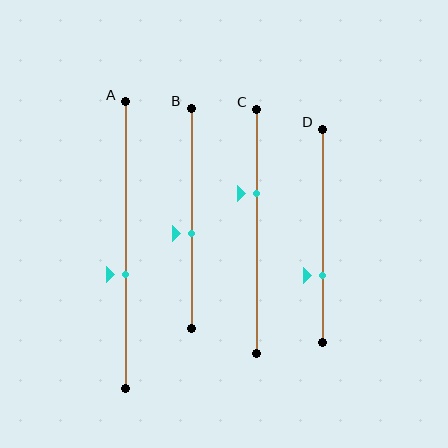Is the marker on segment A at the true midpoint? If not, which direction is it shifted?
No, the marker on segment A is shifted downward by about 10% of the segment length.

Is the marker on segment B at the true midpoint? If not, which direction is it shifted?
No, the marker on segment B is shifted downward by about 7% of the segment length.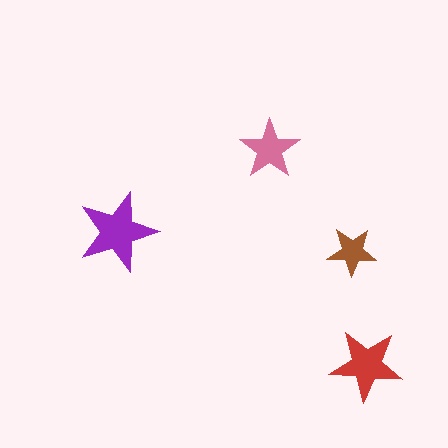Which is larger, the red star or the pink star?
The red one.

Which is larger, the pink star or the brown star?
The pink one.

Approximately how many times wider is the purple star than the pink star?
About 1.5 times wider.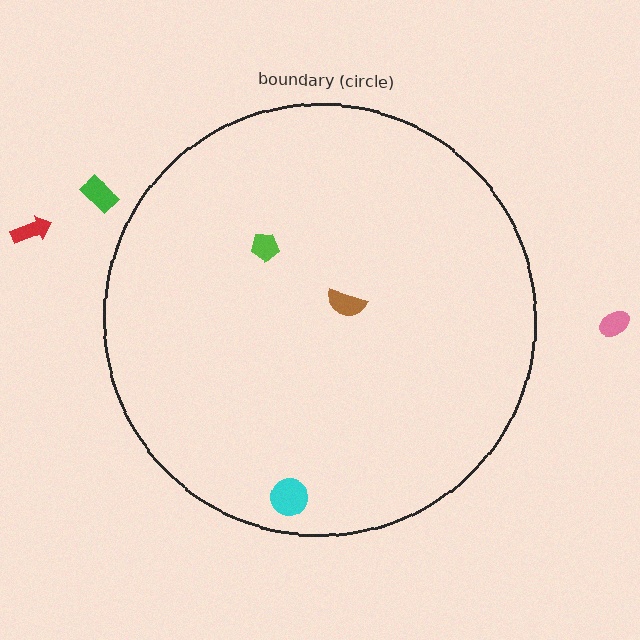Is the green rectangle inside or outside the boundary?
Outside.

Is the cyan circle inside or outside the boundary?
Inside.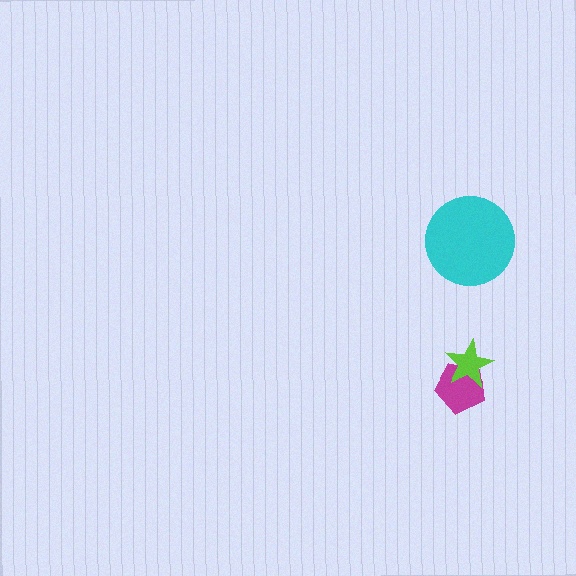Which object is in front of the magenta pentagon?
The lime star is in front of the magenta pentagon.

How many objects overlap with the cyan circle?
0 objects overlap with the cyan circle.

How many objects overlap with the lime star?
1 object overlaps with the lime star.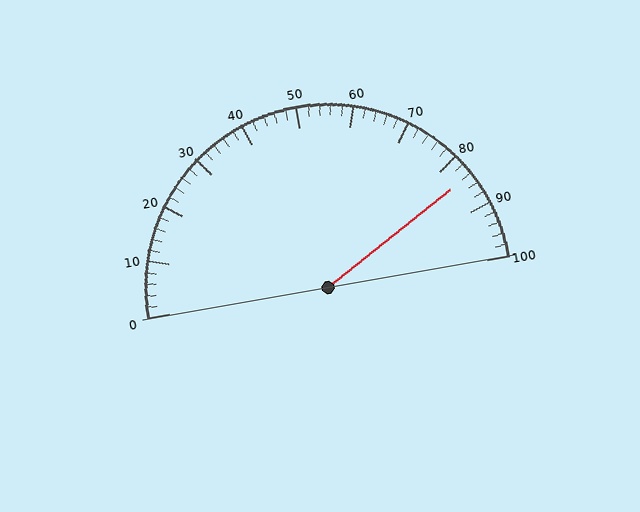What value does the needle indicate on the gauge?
The needle indicates approximately 84.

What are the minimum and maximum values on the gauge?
The gauge ranges from 0 to 100.